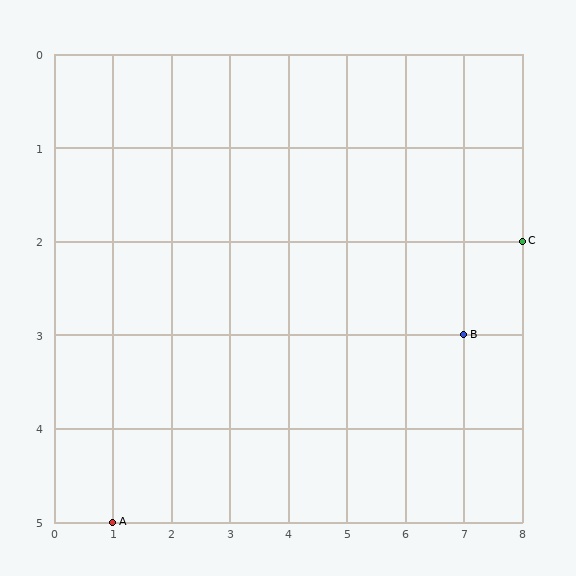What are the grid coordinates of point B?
Point B is at grid coordinates (7, 3).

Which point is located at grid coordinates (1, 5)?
Point A is at (1, 5).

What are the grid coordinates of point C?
Point C is at grid coordinates (8, 2).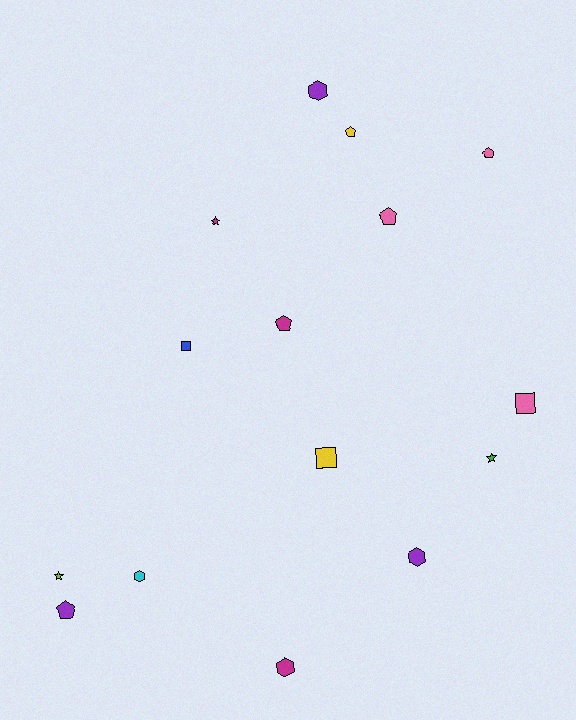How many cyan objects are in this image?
There is 1 cyan object.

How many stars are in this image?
There are 3 stars.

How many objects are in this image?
There are 15 objects.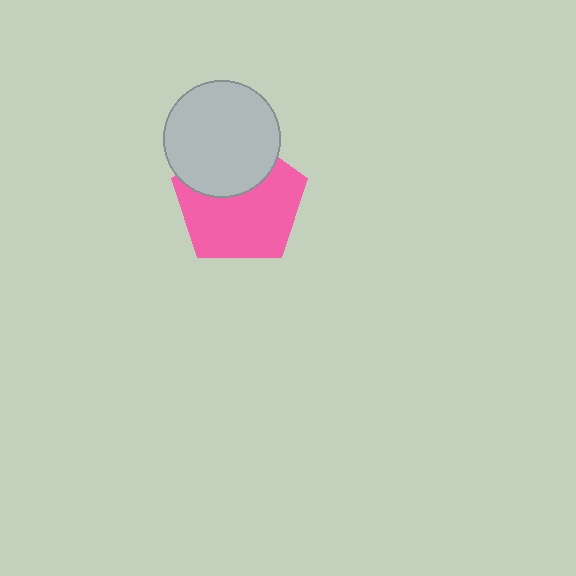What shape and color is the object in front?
The object in front is a light gray circle.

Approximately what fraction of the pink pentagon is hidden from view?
Roughly 34% of the pink pentagon is hidden behind the light gray circle.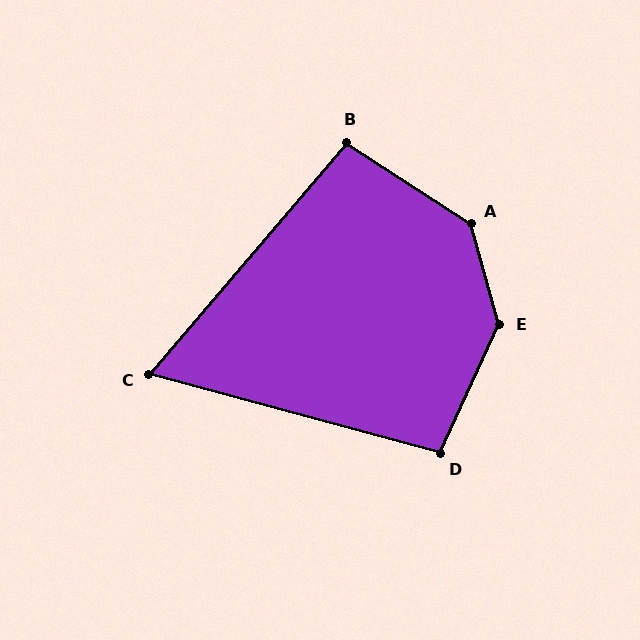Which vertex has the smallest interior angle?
C, at approximately 65 degrees.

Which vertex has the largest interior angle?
E, at approximately 140 degrees.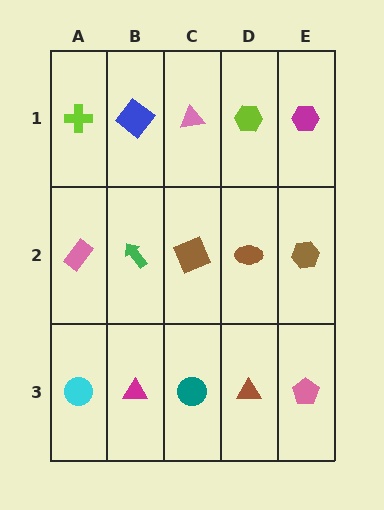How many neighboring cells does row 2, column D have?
4.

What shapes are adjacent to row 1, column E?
A brown hexagon (row 2, column E), a lime hexagon (row 1, column D).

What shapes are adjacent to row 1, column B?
A green arrow (row 2, column B), a lime cross (row 1, column A), a pink triangle (row 1, column C).